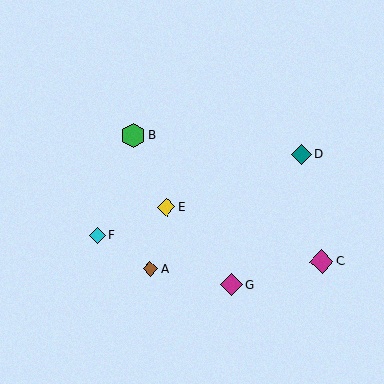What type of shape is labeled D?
Shape D is a teal diamond.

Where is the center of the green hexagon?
The center of the green hexagon is at (133, 135).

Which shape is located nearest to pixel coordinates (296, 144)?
The teal diamond (labeled D) at (302, 154) is nearest to that location.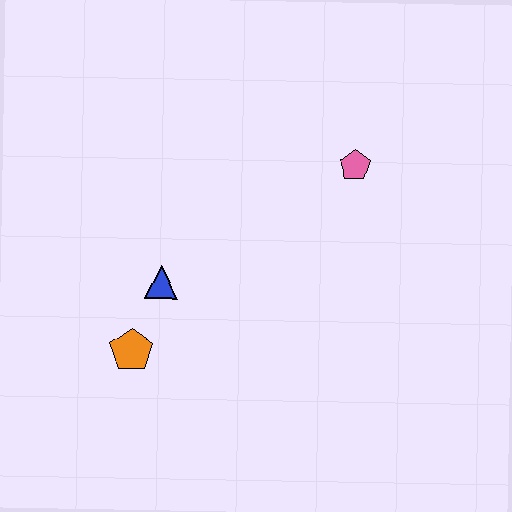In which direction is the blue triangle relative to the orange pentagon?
The blue triangle is above the orange pentagon.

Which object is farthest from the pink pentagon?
The orange pentagon is farthest from the pink pentagon.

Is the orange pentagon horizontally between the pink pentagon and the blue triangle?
No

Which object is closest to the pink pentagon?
The blue triangle is closest to the pink pentagon.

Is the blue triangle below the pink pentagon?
Yes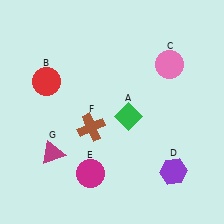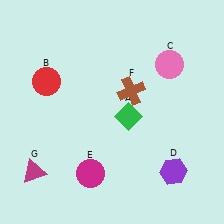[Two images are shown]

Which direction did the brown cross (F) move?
The brown cross (F) moved right.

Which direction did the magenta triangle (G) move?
The magenta triangle (G) moved down.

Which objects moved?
The objects that moved are: the brown cross (F), the magenta triangle (G).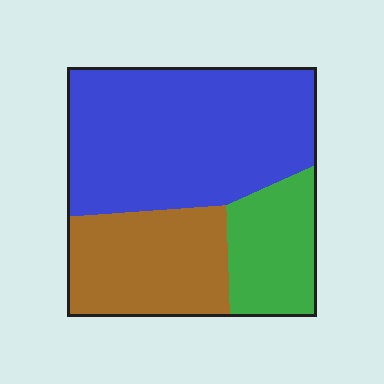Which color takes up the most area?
Blue, at roughly 55%.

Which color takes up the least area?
Green, at roughly 20%.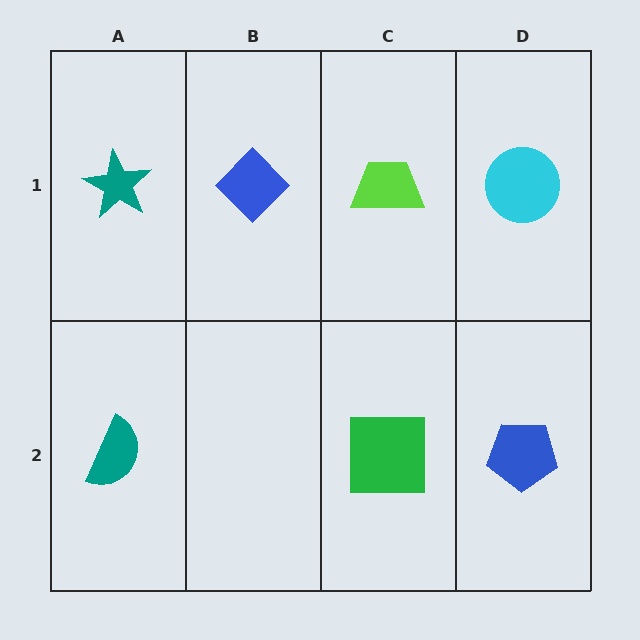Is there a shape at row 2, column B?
No, that cell is empty.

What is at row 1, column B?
A blue diamond.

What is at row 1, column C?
A lime trapezoid.